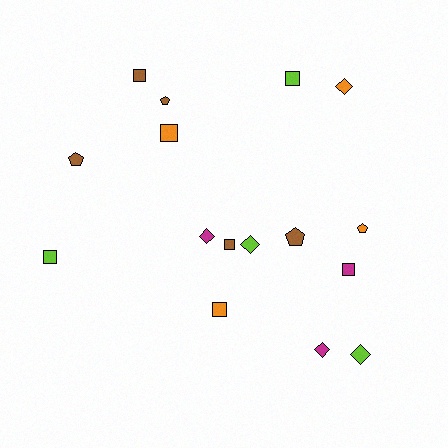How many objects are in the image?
There are 16 objects.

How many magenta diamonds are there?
There are 2 magenta diamonds.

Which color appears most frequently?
Brown, with 5 objects.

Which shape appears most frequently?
Square, with 7 objects.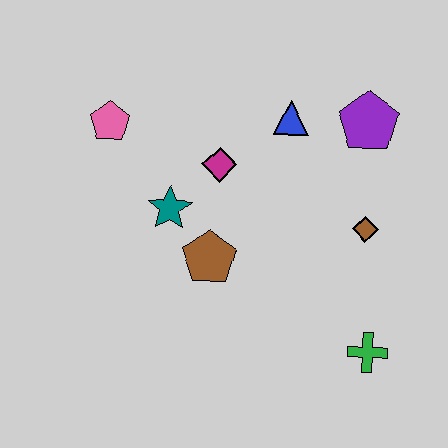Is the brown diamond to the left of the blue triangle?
No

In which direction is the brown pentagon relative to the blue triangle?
The brown pentagon is below the blue triangle.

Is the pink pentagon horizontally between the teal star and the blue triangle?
No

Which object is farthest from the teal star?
The green cross is farthest from the teal star.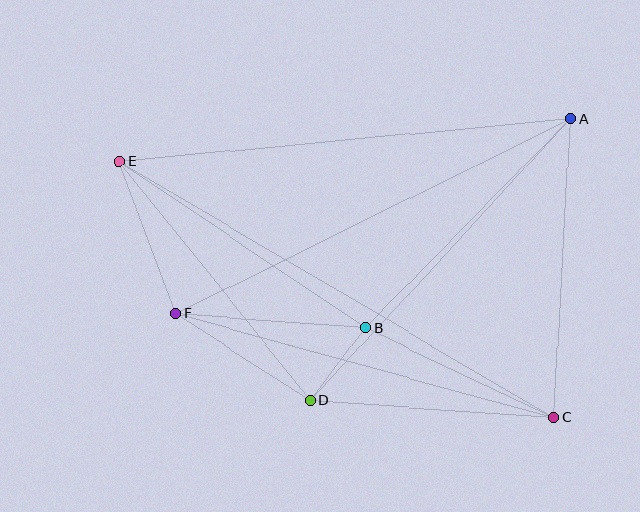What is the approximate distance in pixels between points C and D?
The distance between C and D is approximately 244 pixels.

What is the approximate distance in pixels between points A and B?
The distance between A and B is approximately 293 pixels.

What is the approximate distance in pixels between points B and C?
The distance between B and C is approximately 209 pixels.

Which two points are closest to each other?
Points B and D are closest to each other.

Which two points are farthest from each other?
Points C and E are farthest from each other.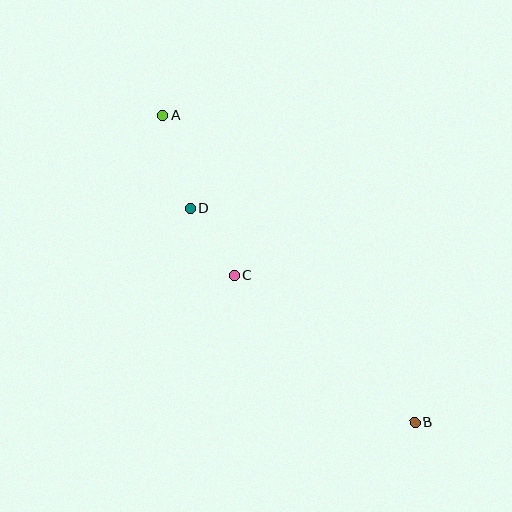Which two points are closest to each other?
Points C and D are closest to each other.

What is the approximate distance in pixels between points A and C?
The distance between A and C is approximately 175 pixels.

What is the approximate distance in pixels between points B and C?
The distance between B and C is approximately 233 pixels.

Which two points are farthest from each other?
Points A and B are farthest from each other.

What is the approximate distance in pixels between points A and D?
The distance between A and D is approximately 97 pixels.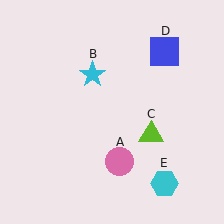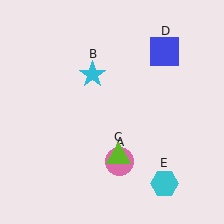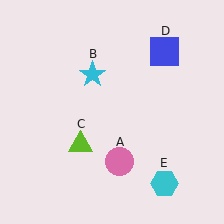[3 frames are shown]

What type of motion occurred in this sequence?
The lime triangle (object C) rotated clockwise around the center of the scene.